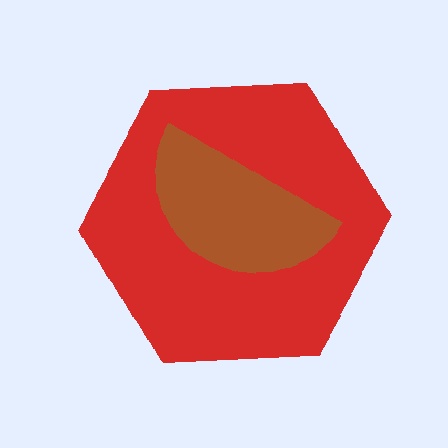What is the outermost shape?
The red hexagon.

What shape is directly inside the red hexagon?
The brown semicircle.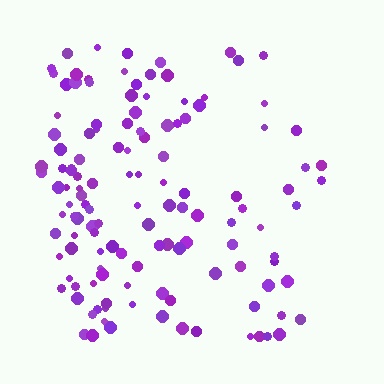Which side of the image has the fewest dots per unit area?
The right.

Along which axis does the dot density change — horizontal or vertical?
Horizontal.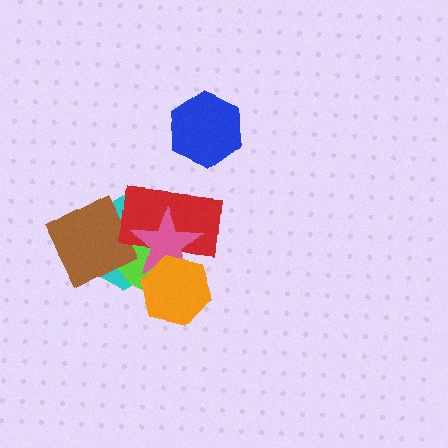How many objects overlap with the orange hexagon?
4 objects overlap with the orange hexagon.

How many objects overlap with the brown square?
2 objects overlap with the brown square.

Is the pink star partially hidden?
Yes, it is partially covered by another shape.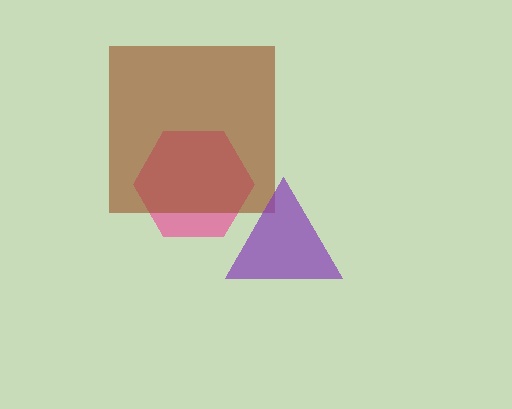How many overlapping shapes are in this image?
There are 3 overlapping shapes in the image.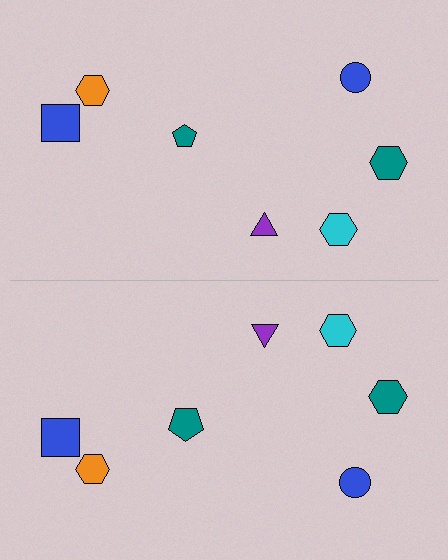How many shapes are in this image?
There are 14 shapes in this image.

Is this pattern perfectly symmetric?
No, the pattern is not perfectly symmetric. The teal pentagon on the bottom side has a different size than its mirror counterpart.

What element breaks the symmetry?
The teal pentagon on the bottom side has a different size than its mirror counterpart.